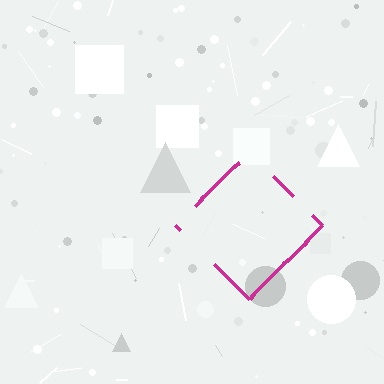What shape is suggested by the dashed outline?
The dashed outline suggests a diamond.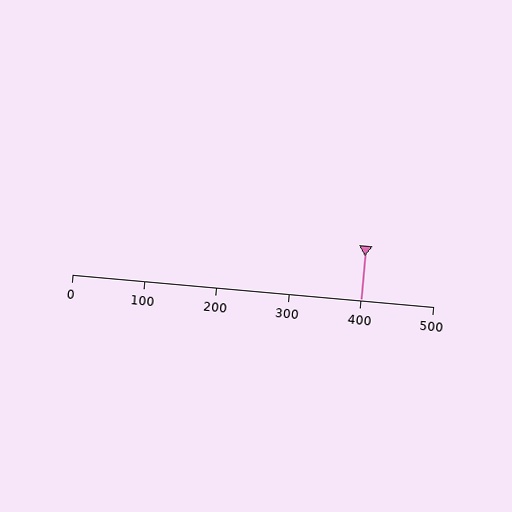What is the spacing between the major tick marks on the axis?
The major ticks are spaced 100 apart.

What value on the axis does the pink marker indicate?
The marker indicates approximately 400.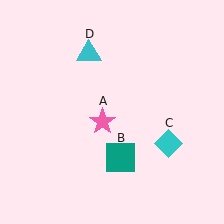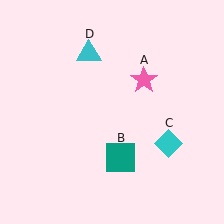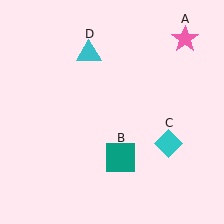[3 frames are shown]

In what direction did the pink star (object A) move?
The pink star (object A) moved up and to the right.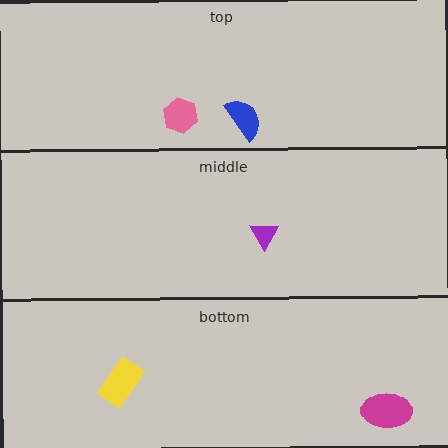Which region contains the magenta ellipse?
The bottom region.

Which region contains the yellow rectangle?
The bottom region.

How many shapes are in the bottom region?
2.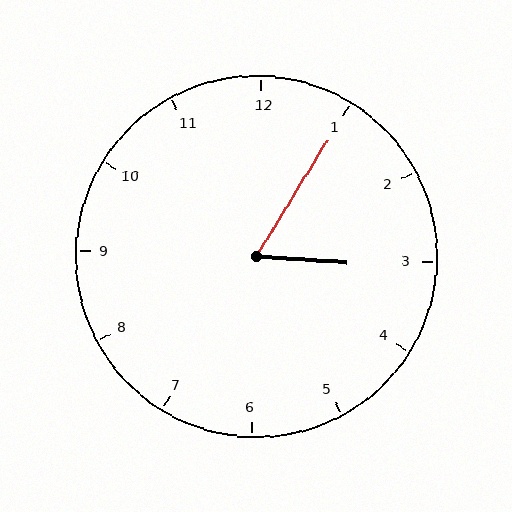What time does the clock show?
3:05.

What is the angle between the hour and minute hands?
Approximately 62 degrees.